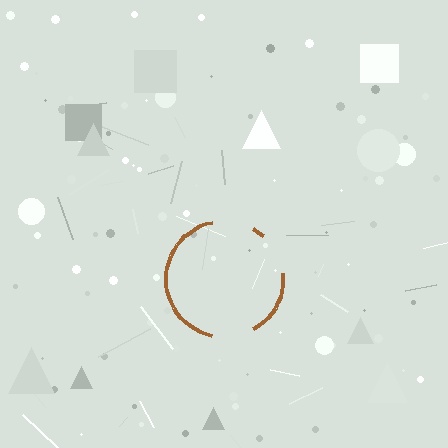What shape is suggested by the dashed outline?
The dashed outline suggests a circle.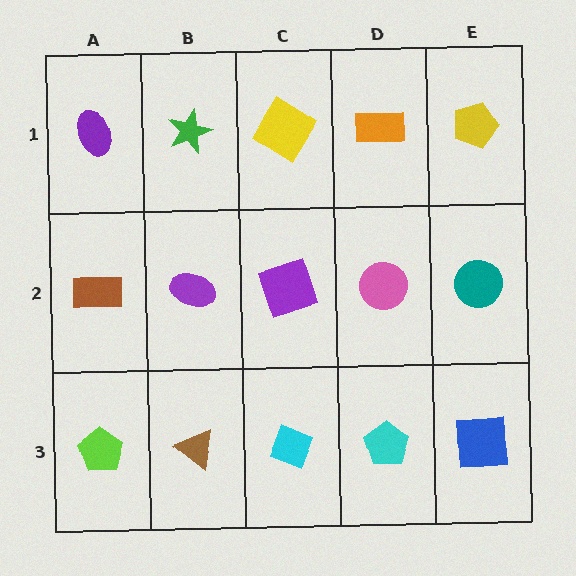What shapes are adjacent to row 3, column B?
A purple ellipse (row 2, column B), a lime pentagon (row 3, column A), a cyan diamond (row 3, column C).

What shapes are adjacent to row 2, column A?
A purple ellipse (row 1, column A), a lime pentagon (row 3, column A), a purple ellipse (row 2, column B).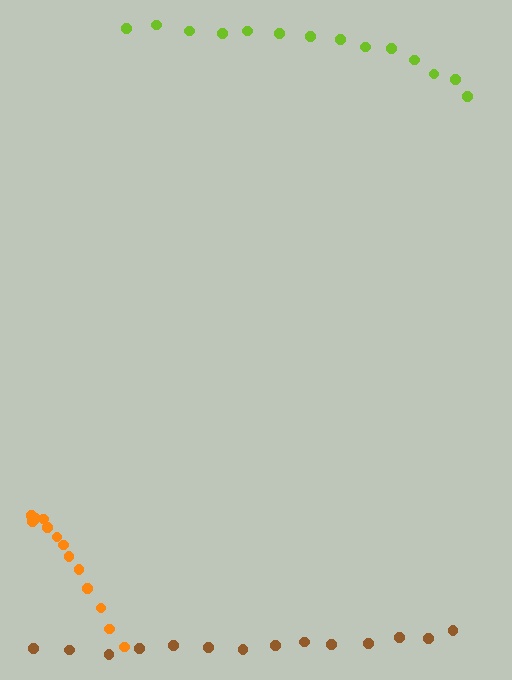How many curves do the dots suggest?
There are 3 distinct paths.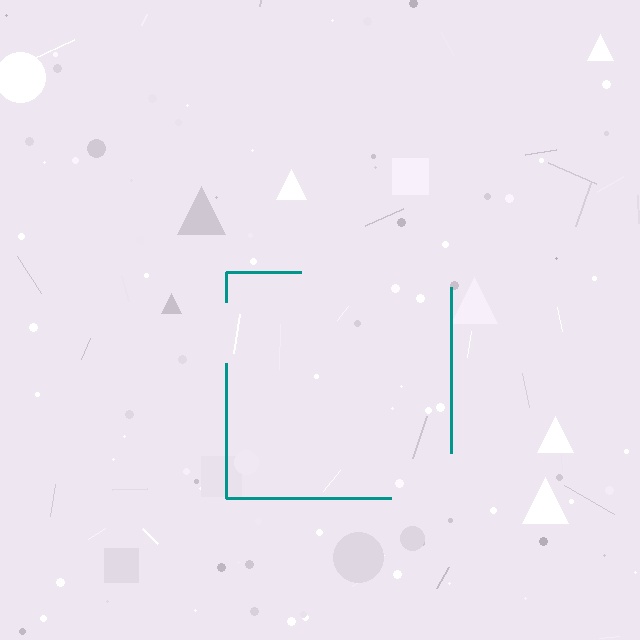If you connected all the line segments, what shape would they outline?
They would outline a square.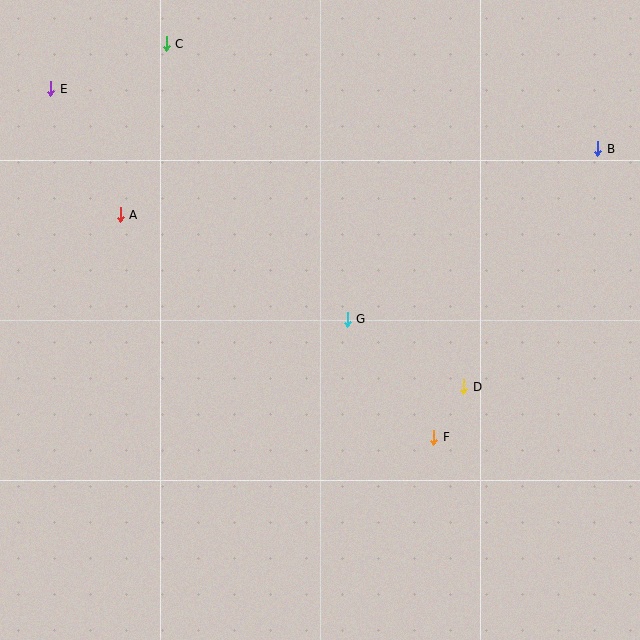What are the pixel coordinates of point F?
Point F is at (434, 437).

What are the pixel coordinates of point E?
Point E is at (51, 89).